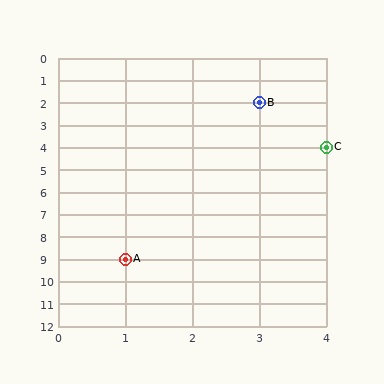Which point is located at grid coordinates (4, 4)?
Point C is at (4, 4).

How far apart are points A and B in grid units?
Points A and B are 2 columns and 7 rows apart (about 7.3 grid units diagonally).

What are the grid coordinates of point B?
Point B is at grid coordinates (3, 2).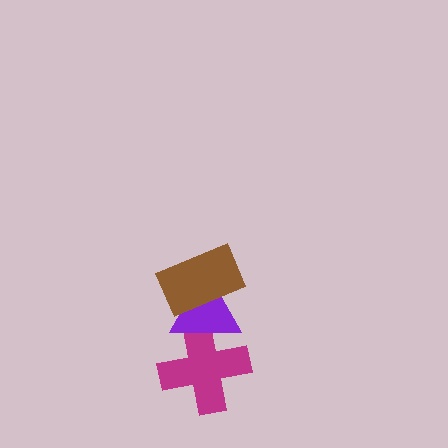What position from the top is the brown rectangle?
The brown rectangle is 1st from the top.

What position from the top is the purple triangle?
The purple triangle is 2nd from the top.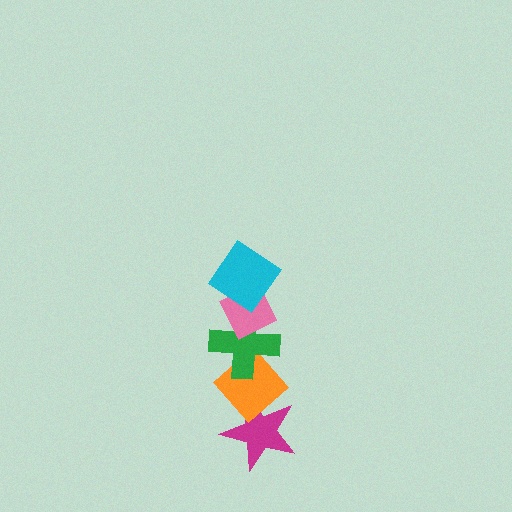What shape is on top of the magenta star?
The orange diamond is on top of the magenta star.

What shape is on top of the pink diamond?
The cyan diamond is on top of the pink diamond.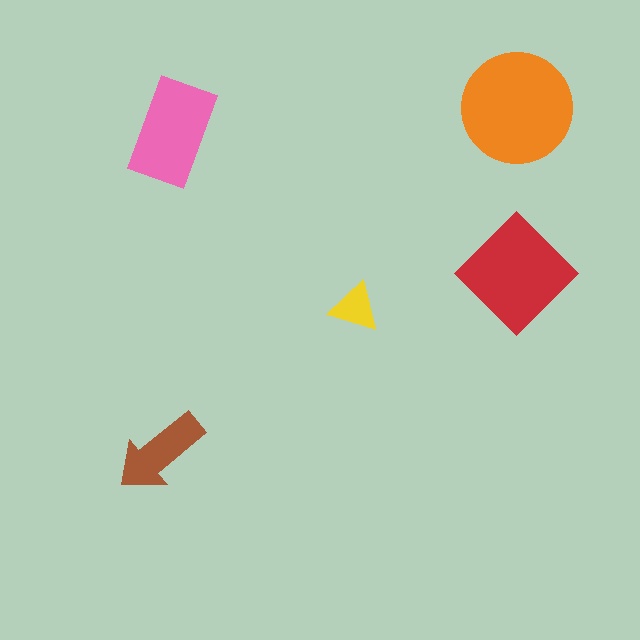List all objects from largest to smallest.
The orange circle, the red diamond, the pink rectangle, the brown arrow, the yellow triangle.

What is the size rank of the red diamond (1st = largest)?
2nd.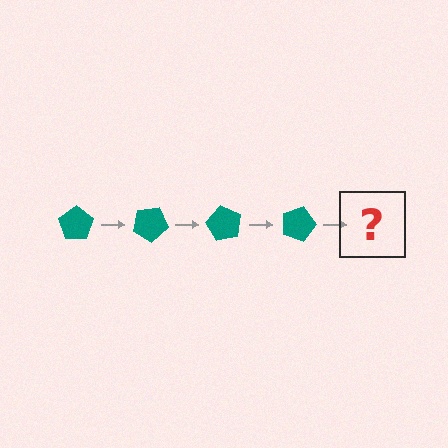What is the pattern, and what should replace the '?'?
The pattern is that the pentagon rotates 30 degrees each step. The '?' should be a teal pentagon rotated 120 degrees.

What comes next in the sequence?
The next element should be a teal pentagon rotated 120 degrees.